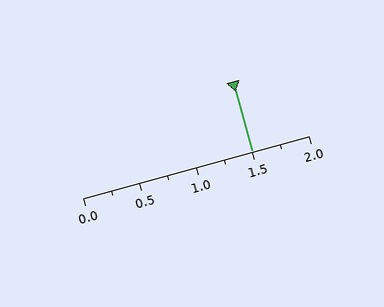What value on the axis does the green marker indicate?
The marker indicates approximately 1.5.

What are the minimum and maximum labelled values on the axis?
The axis runs from 0.0 to 2.0.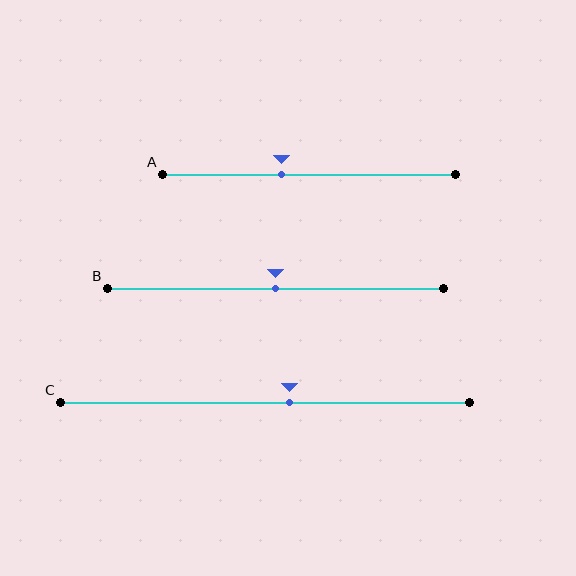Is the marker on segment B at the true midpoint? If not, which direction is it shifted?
Yes, the marker on segment B is at the true midpoint.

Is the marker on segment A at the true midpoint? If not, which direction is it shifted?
No, the marker on segment A is shifted to the left by about 9% of the segment length.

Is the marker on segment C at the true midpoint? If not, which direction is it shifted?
No, the marker on segment C is shifted to the right by about 6% of the segment length.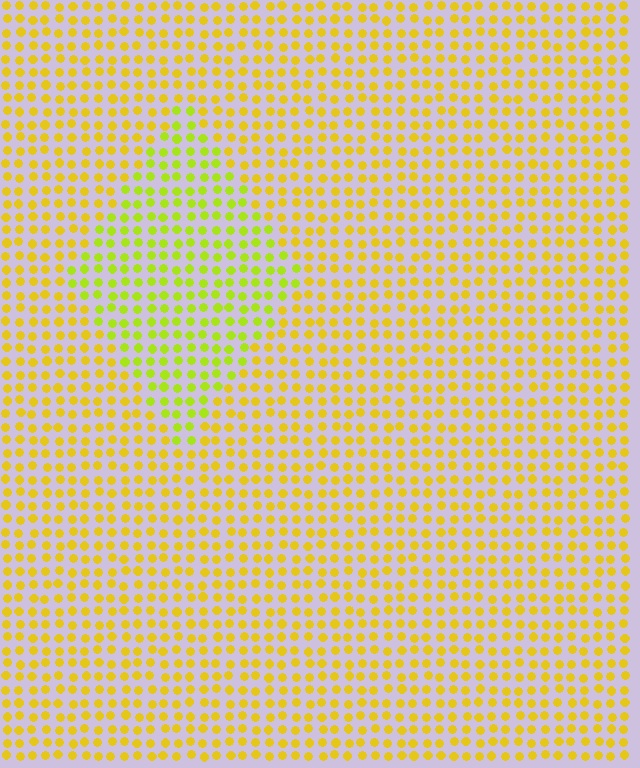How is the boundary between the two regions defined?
The boundary is defined purely by a slight shift in hue (about 27 degrees). Spacing, size, and orientation are identical on both sides.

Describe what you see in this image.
The image is filled with small yellow elements in a uniform arrangement. A diamond-shaped region is visible where the elements are tinted to a slightly different hue, forming a subtle color boundary.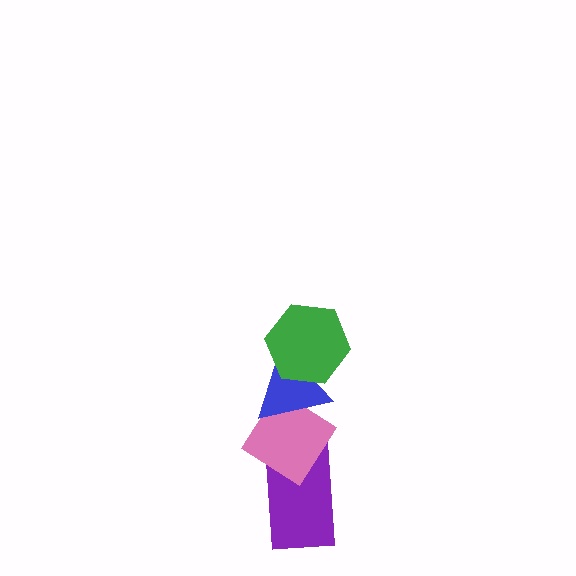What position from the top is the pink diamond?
The pink diamond is 3rd from the top.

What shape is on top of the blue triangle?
The green hexagon is on top of the blue triangle.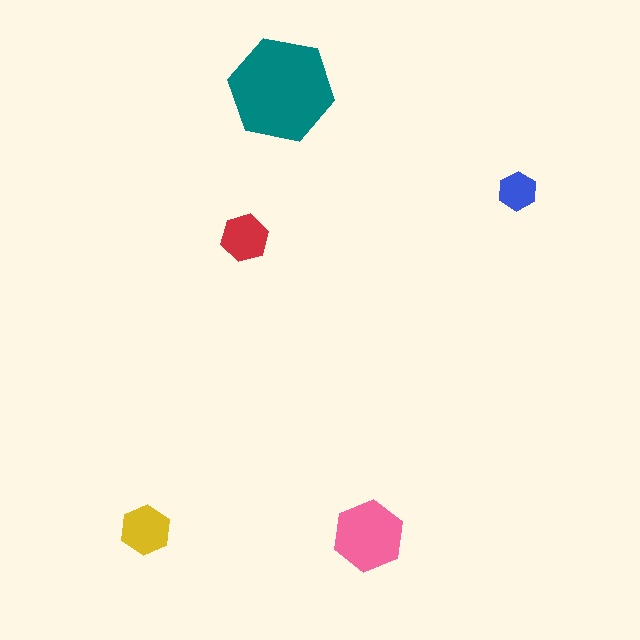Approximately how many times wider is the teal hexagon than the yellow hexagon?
About 2 times wider.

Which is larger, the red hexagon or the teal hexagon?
The teal one.